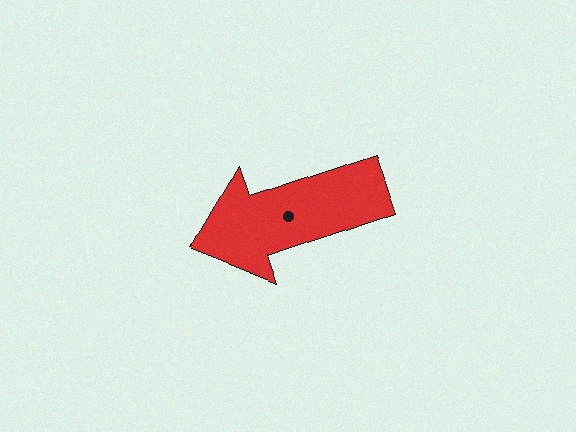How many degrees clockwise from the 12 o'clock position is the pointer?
Approximately 251 degrees.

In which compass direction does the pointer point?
West.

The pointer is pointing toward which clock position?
Roughly 8 o'clock.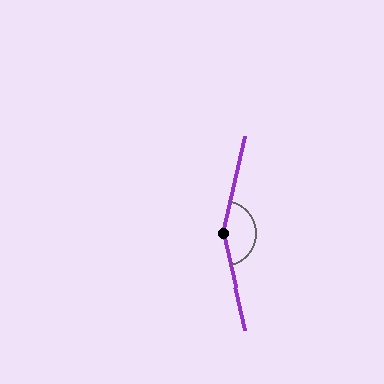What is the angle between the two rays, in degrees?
Approximately 154 degrees.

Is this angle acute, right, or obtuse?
It is obtuse.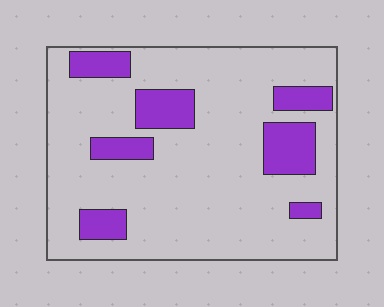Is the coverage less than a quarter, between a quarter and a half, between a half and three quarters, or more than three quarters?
Less than a quarter.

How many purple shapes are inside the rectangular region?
7.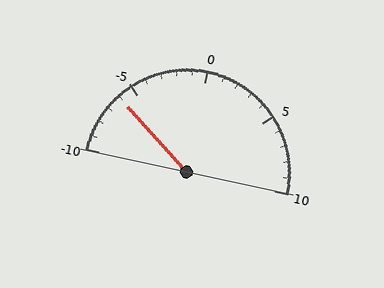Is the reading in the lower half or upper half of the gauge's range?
The reading is in the lower half of the range (-10 to 10).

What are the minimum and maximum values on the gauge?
The gauge ranges from -10 to 10.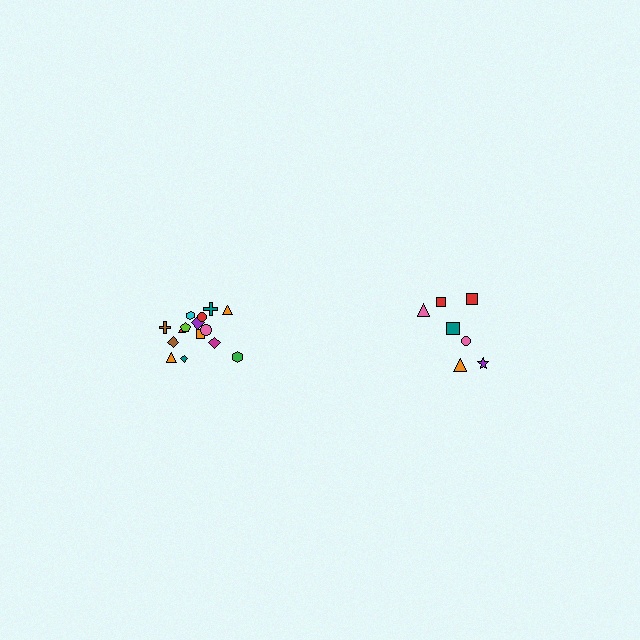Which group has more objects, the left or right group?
The left group.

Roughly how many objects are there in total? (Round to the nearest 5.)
Roughly 20 objects in total.